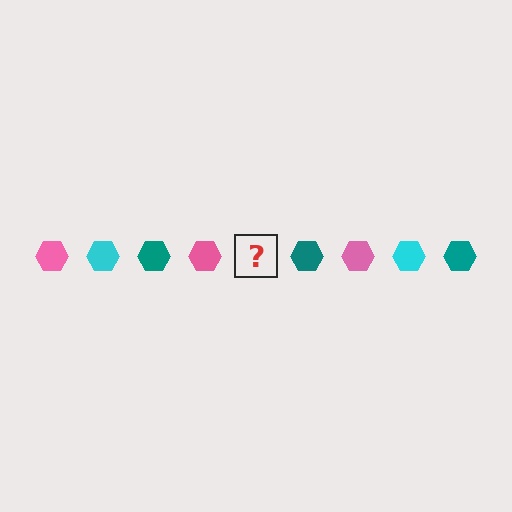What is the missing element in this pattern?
The missing element is a cyan hexagon.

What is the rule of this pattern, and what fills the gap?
The rule is that the pattern cycles through pink, cyan, teal hexagons. The gap should be filled with a cyan hexagon.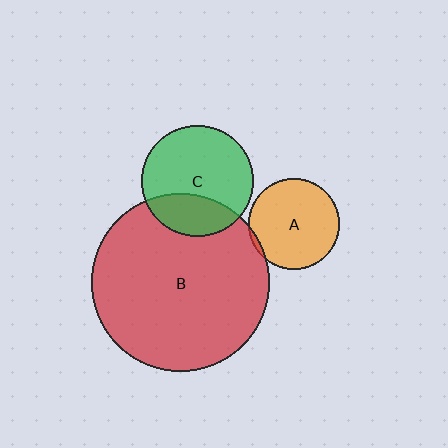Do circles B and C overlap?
Yes.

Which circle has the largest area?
Circle B (red).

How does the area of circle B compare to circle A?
Approximately 3.8 times.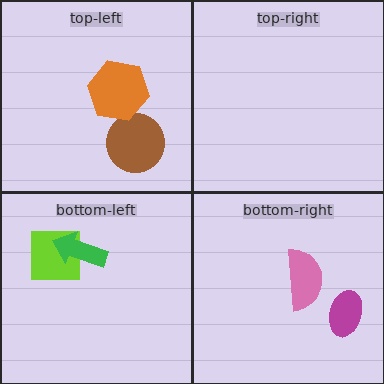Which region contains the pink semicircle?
The bottom-right region.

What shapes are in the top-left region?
The brown circle, the orange hexagon.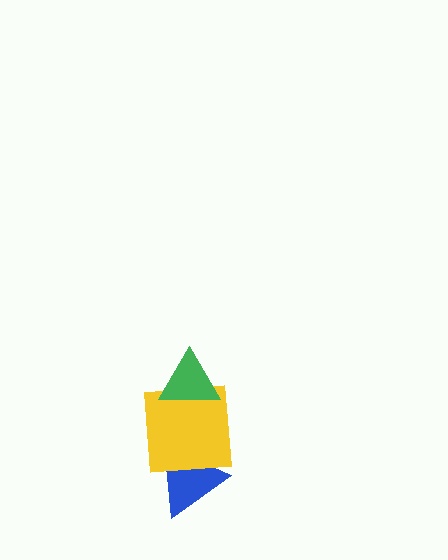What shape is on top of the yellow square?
The green triangle is on top of the yellow square.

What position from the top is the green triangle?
The green triangle is 1st from the top.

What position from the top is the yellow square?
The yellow square is 2nd from the top.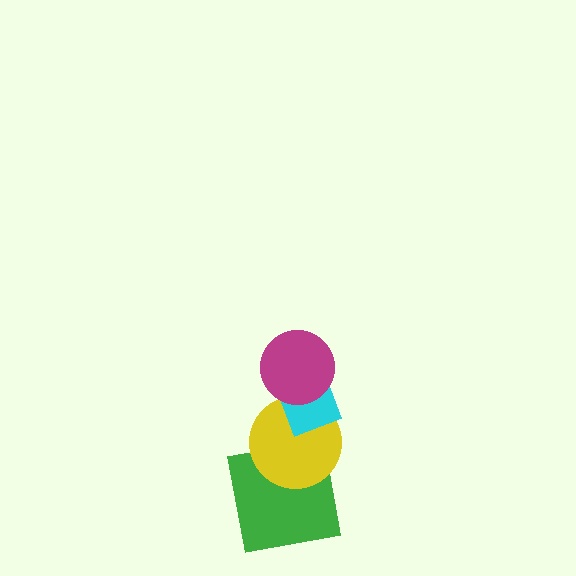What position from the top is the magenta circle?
The magenta circle is 1st from the top.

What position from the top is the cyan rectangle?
The cyan rectangle is 2nd from the top.